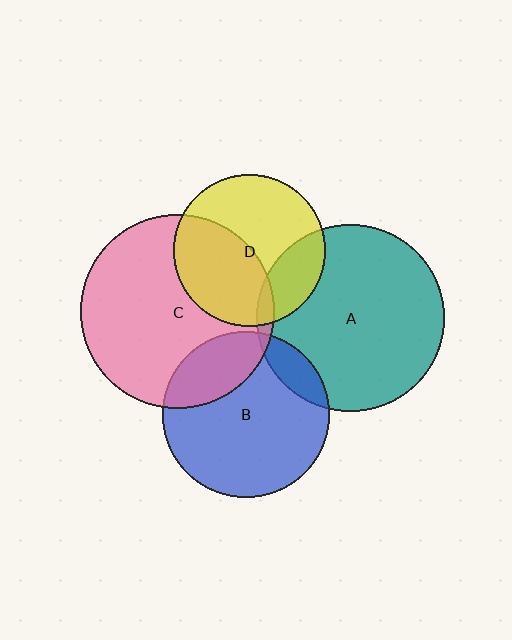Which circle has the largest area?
Circle C (pink).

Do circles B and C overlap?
Yes.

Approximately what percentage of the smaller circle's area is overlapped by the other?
Approximately 25%.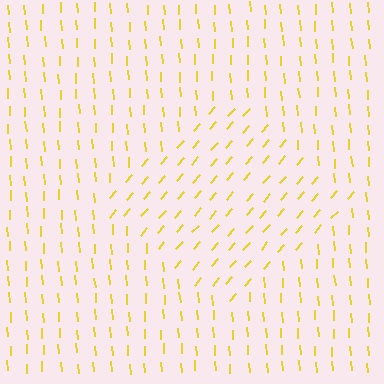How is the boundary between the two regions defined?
The boundary is defined purely by a change in line orientation (approximately 45 degrees difference). All lines are the same color and thickness.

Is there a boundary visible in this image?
Yes, there is a texture boundary formed by a change in line orientation.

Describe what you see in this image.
The image is filled with small yellow line segments. A diamond region in the image has lines oriented differently from the surrounding lines, creating a visible texture boundary.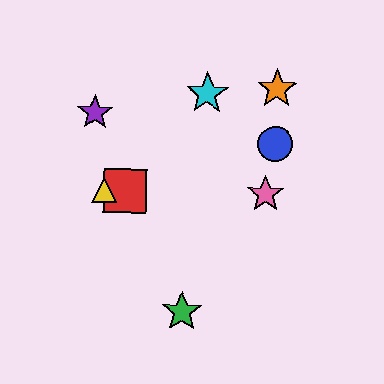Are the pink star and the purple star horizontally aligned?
No, the pink star is at y≈194 and the purple star is at y≈112.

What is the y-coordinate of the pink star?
The pink star is at y≈194.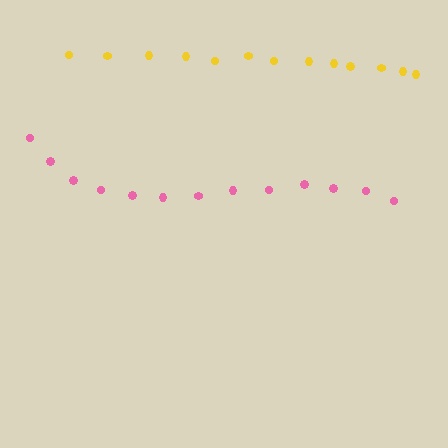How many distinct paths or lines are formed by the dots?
There are 2 distinct paths.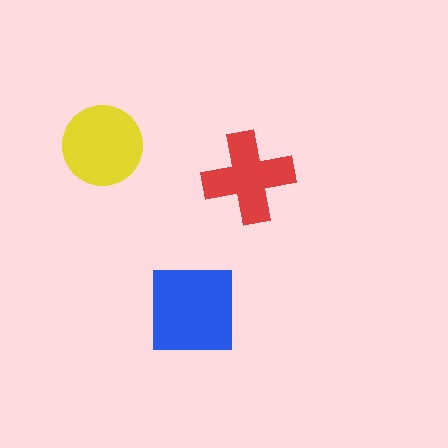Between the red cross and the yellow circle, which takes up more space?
The yellow circle.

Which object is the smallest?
The red cross.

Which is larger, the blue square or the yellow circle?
The blue square.